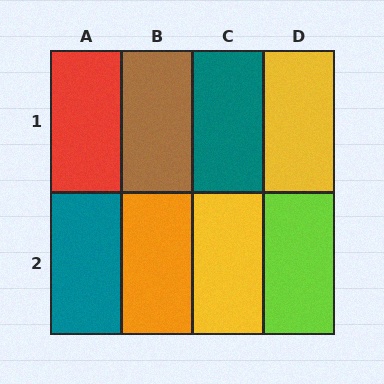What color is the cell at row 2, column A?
Teal.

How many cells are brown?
1 cell is brown.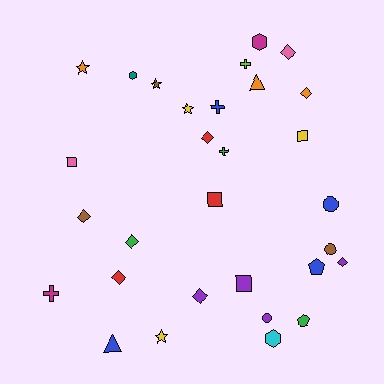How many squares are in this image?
There are 4 squares.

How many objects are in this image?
There are 30 objects.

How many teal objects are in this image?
There is 1 teal object.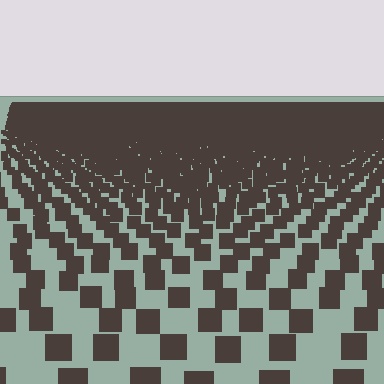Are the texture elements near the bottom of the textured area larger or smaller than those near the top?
Larger. Near the bottom, elements are closer to the viewer and appear at a bigger on-screen size.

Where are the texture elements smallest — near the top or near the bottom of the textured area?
Near the top.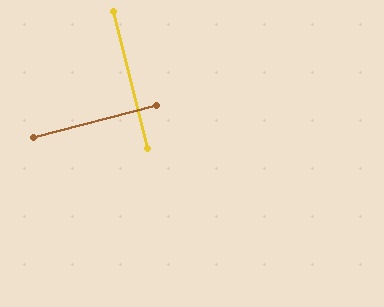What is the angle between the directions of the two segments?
Approximately 89 degrees.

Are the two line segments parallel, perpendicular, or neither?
Perpendicular — they meet at approximately 89°.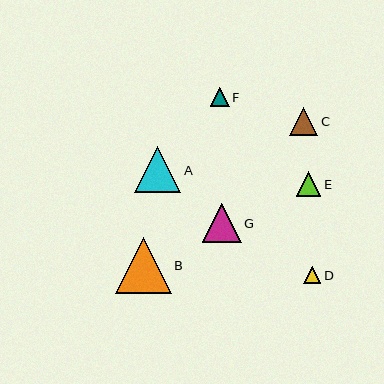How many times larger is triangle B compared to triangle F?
Triangle B is approximately 2.9 times the size of triangle F.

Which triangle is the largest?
Triangle B is the largest with a size of approximately 56 pixels.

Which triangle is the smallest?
Triangle D is the smallest with a size of approximately 16 pixels.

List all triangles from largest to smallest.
From largest to smallest: B, A, G, C, E, F, D.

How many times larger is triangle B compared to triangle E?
Triangle B is approximately 2.2 times the size of triangle E.